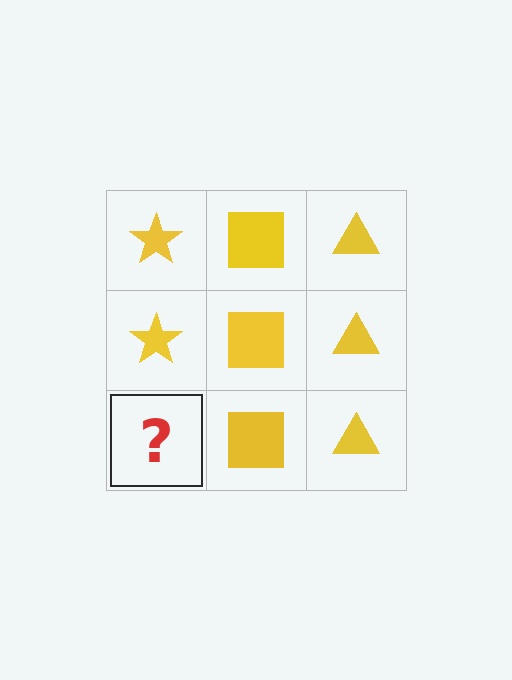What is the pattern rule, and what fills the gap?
The rule is that each column has a consistent shape. The gap should be filled with a yellow star.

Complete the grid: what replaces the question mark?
The question mark should be replaced with a yellow star.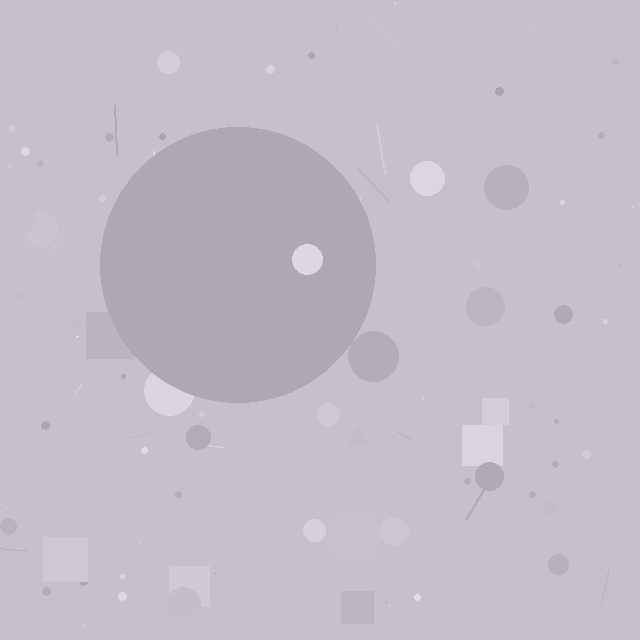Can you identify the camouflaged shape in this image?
The camouflaged shape is a circle.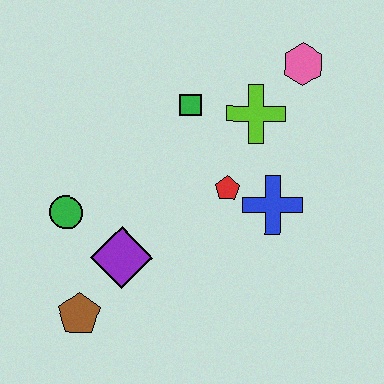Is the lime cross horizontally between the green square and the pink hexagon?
Yes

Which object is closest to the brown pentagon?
The purple diamond is closest to the brown pentagon.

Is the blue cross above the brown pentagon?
Yes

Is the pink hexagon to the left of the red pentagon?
No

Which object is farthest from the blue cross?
The brown pentagon is farthest from the blue cross.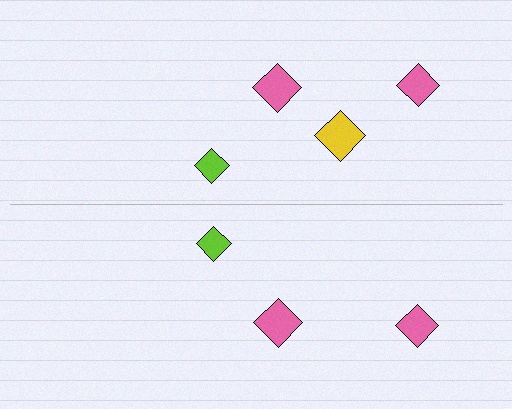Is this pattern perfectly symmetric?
No, the pattern is not perfectly symmetric. A yellow diamond is missing from the bottom side.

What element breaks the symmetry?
A yellow diamond is missing from the bottom side.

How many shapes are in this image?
There are 7 shapes in this image.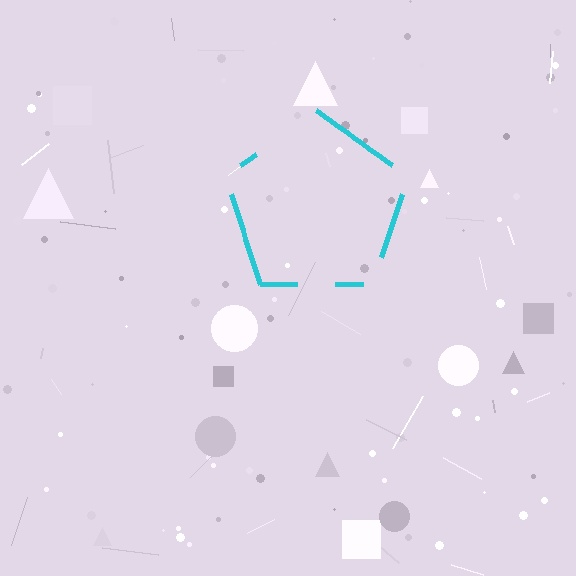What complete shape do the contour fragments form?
The contour fragments form a pentagon.